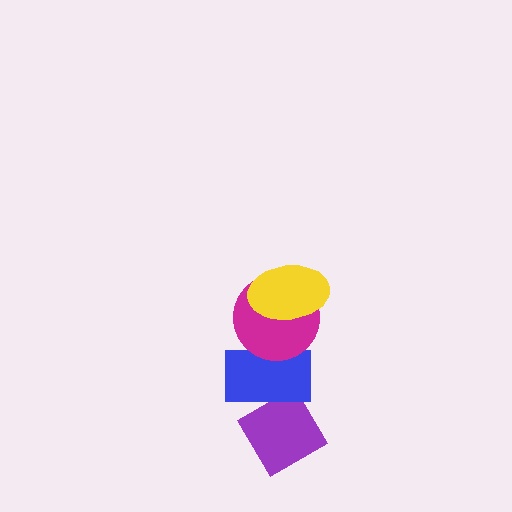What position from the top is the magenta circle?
The magenta circle is 2nd from the top.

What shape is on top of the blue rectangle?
The magenta circle is on top of the blue rectangle.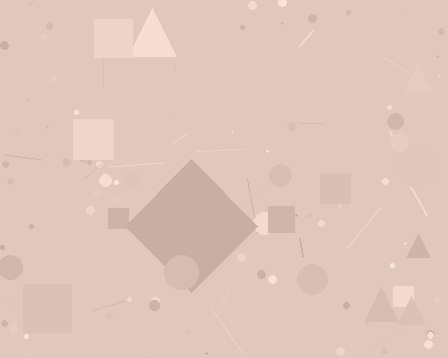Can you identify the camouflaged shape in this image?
The camouflaged shape is a diamond.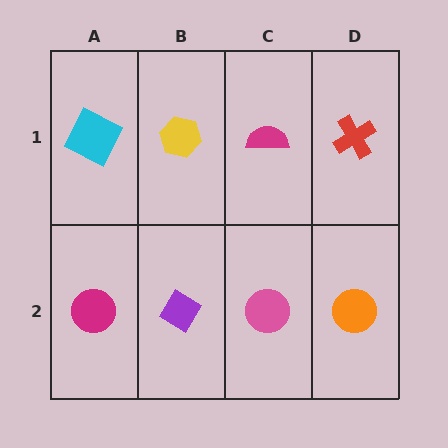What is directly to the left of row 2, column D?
A pink circle.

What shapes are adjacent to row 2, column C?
A magenta semicircle (row 1, column C), a purple diamond (row 2, column B), an orange circle (row 2, column D).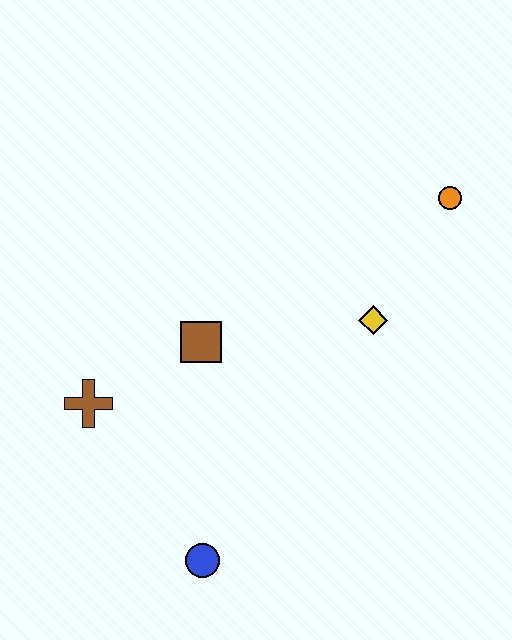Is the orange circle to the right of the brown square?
Yes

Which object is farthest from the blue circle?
The orange circle is farthest from the blue circle.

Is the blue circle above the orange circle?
No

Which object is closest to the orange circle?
The yellow diamond is closest to the orange circle.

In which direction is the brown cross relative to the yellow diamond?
The brown cross is to the left of the yellow diamond.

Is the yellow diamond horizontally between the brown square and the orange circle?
Yes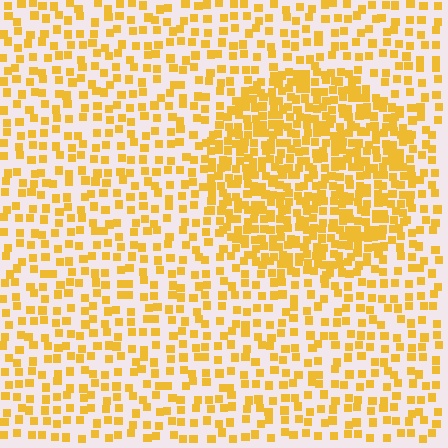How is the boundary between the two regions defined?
The boundary is defined by a change in element density (approximately 2.1x ratio). All elements are the same color, size, and shape.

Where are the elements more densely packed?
The elements are more densely packed inside the circle boundary.